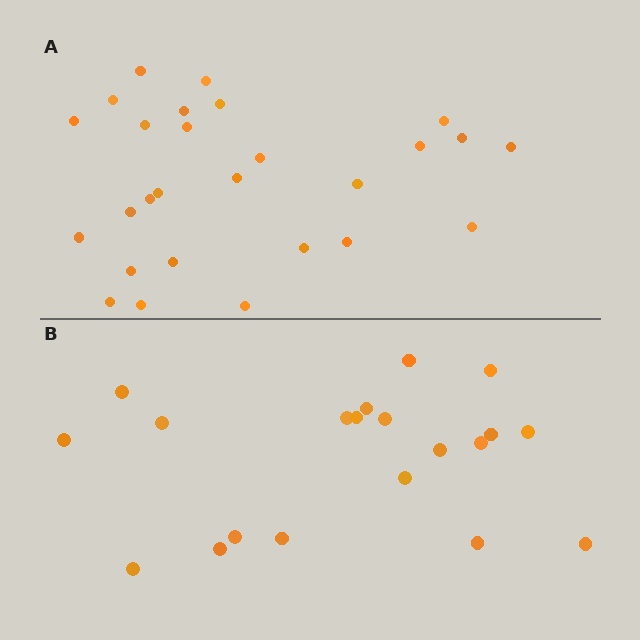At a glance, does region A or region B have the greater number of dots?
Region A (the top region) has more dots.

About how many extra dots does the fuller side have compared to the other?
Region A has roughly 8 or so more dots than region B.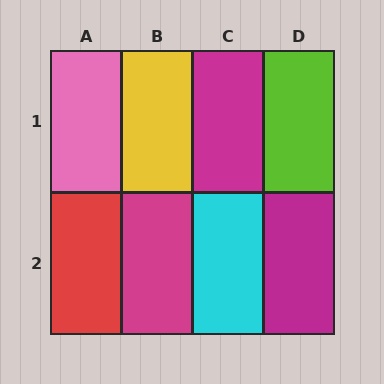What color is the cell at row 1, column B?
Yellow.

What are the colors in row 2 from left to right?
Red, magenta, cyan, magenta.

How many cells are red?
1 cell is red.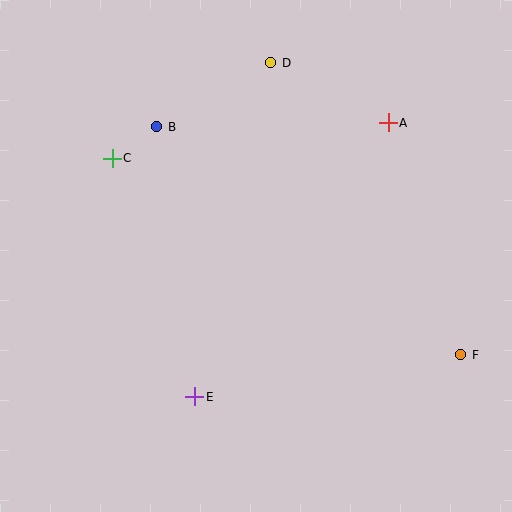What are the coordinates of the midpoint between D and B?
The midpoint between D and B is at (214, 95).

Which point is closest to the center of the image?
Point E at (195, 397) is closest to the center.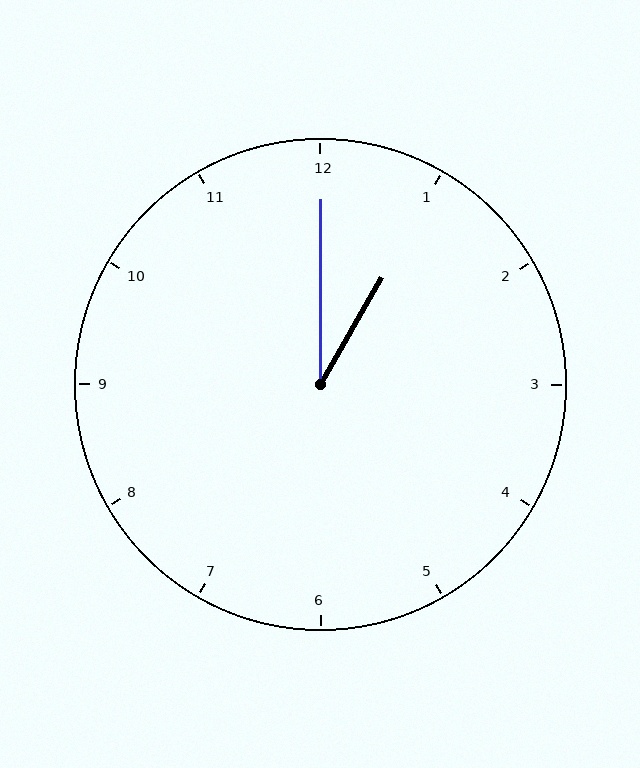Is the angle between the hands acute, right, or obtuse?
It is acute.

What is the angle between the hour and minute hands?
Approximately 30 degrees.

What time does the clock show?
1:00.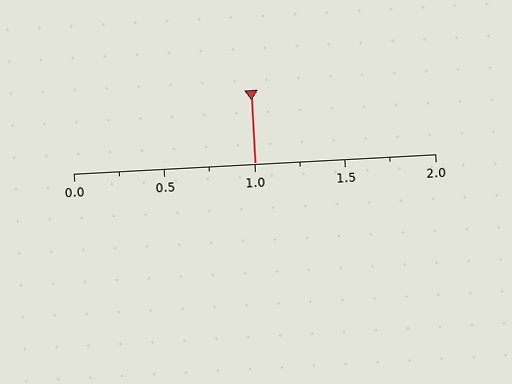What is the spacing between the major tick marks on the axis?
The major ticks are spaced 0.5 apart.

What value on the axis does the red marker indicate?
The marker indicates approximately 1.